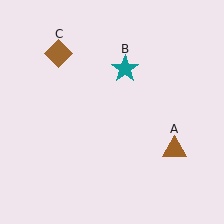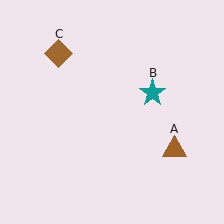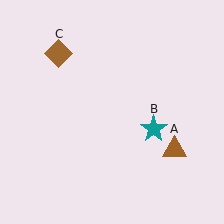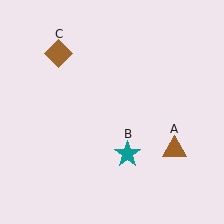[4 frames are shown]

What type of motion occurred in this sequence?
The teal star (object B) rotated clockwise around the center of the scene.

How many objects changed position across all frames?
1 object changed position: teal star (object B).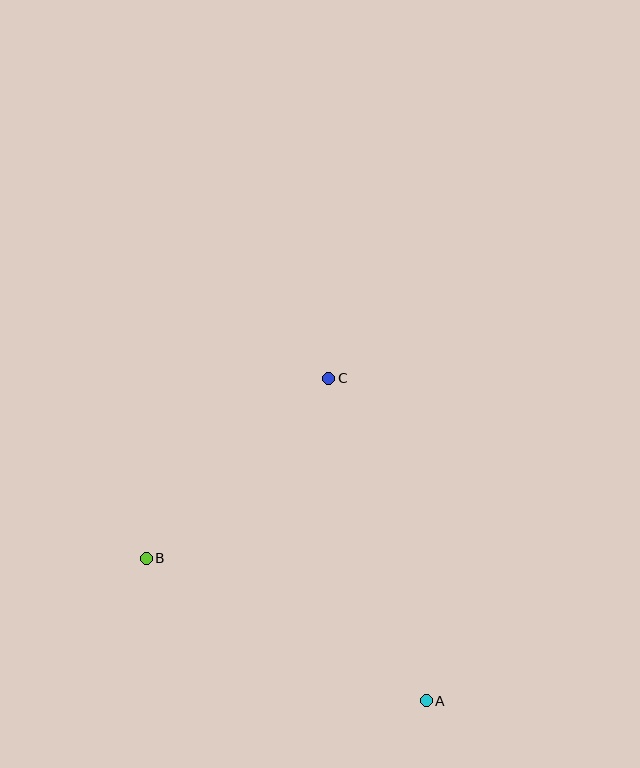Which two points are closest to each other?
Points B and C are closest to each other.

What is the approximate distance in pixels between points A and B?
The distance between A and B is approximately 314 pixels.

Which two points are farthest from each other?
Points A and C are farthest from each other.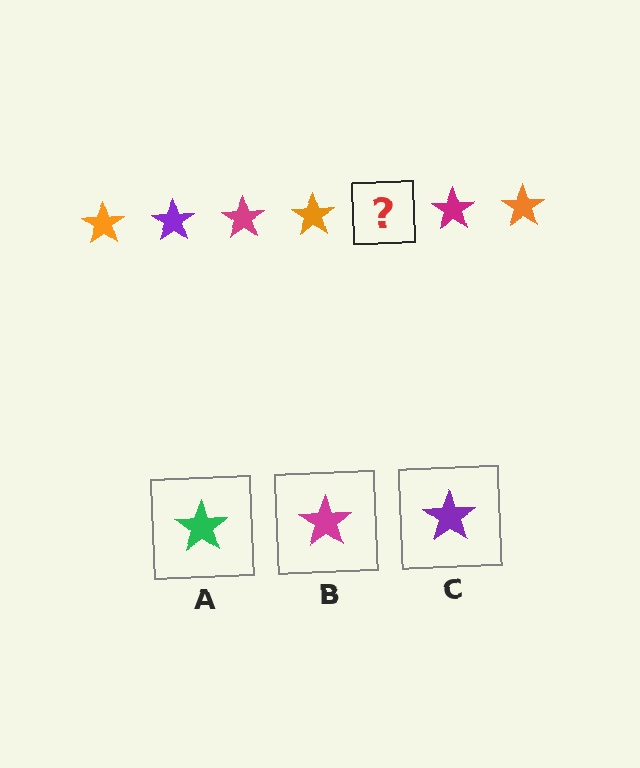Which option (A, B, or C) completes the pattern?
C.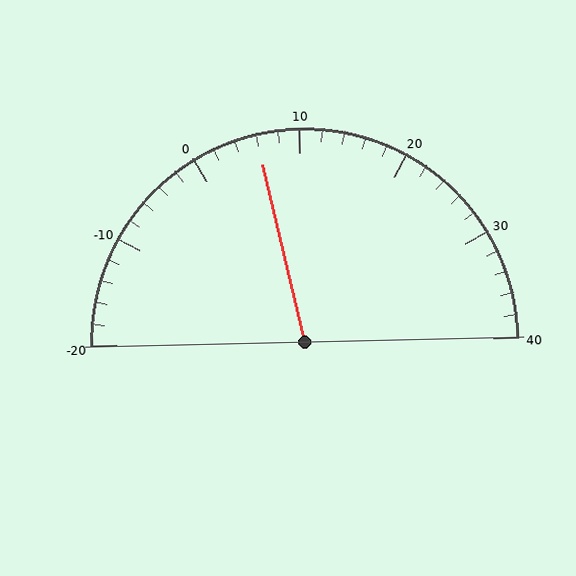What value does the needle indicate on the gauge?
The needle indicates approximately 6.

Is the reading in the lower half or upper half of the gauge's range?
The reading is in the lower half of the range (-20 to 40).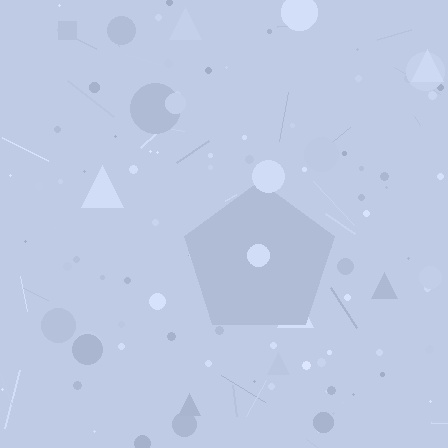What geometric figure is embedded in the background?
A pentagon is embedded in the background.